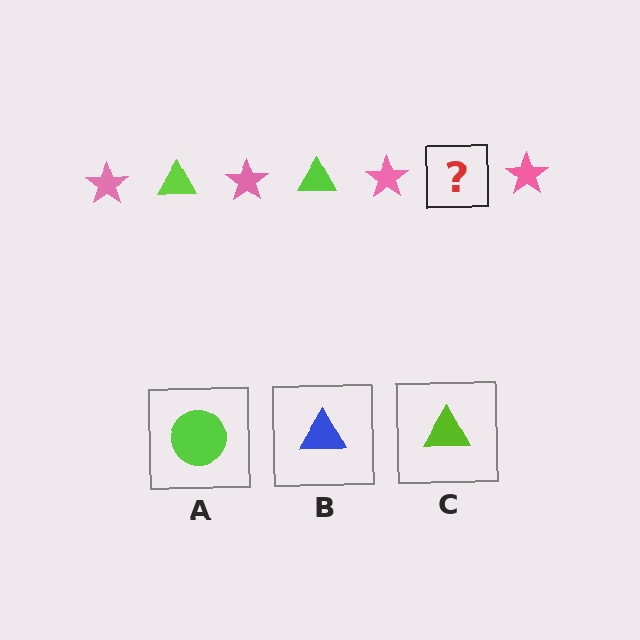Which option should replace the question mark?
Option C.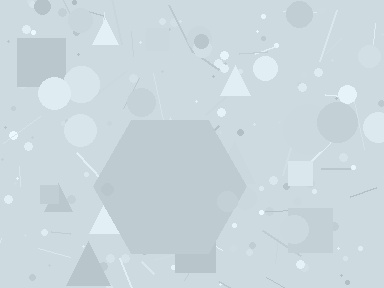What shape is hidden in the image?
A hexagon is hidden in the image.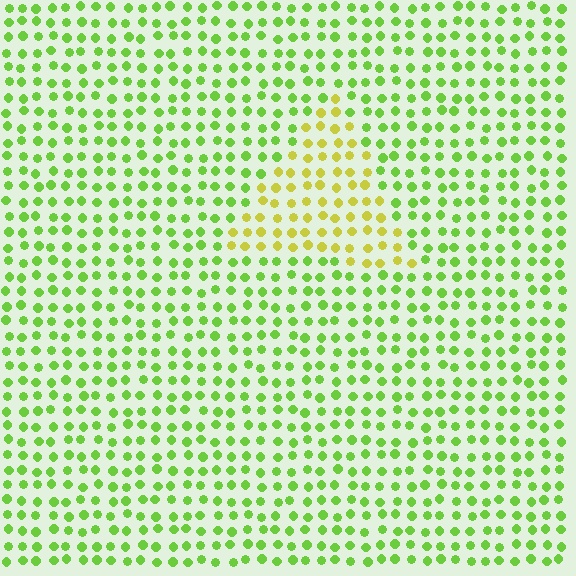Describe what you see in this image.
The image is filled with small lime elements in a uniform arrangement. A triangle-shaped region is visible where the elements are tinted to a slightly different hue, forming a subtle color boundary.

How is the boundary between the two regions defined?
The boundary is defined purely by a slight shift in hue (about 39 degrees). Spacing, size, and orientation are identical on both sides.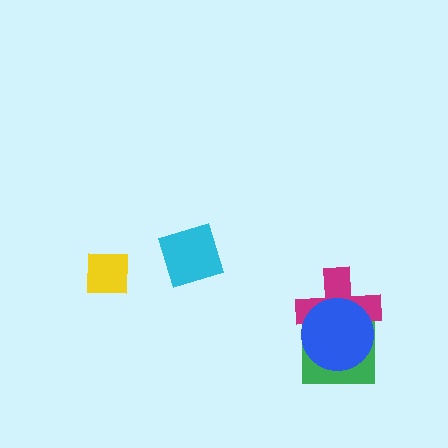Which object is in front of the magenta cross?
The blue circle is in front of the magenta cross.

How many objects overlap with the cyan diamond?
0 objects overlap with the cyan diamond.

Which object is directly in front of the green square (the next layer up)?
The magenta cross is directly in front of the green square.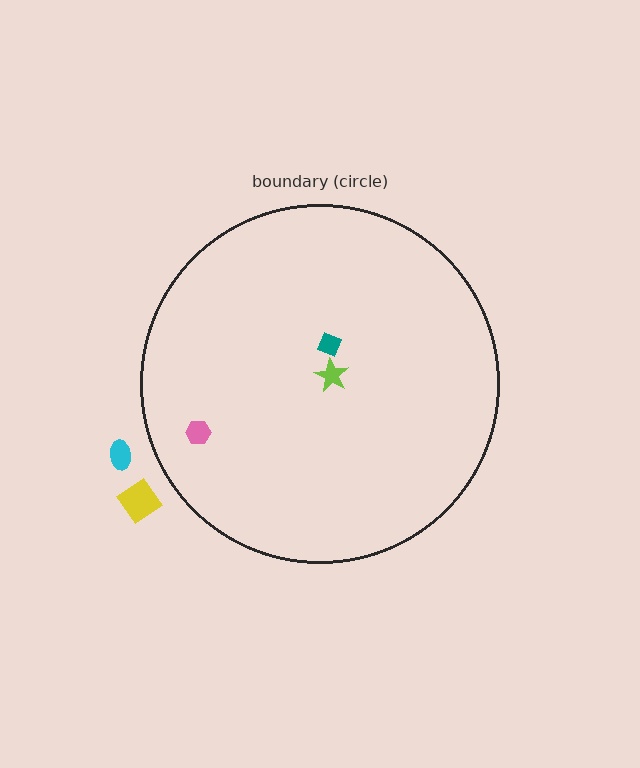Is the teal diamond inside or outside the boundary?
Inside.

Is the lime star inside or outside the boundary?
Inside.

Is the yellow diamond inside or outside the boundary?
Outside.